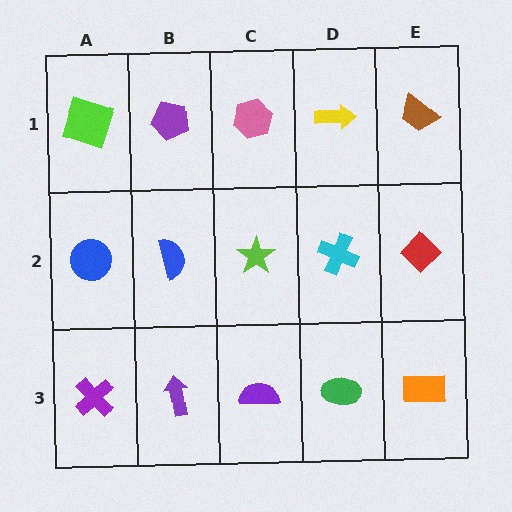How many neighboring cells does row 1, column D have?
3.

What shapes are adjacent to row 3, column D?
A cyan cross (row 2, column D), a purple semicircle (row 3, column C), an orange rectangle (row 3, column E).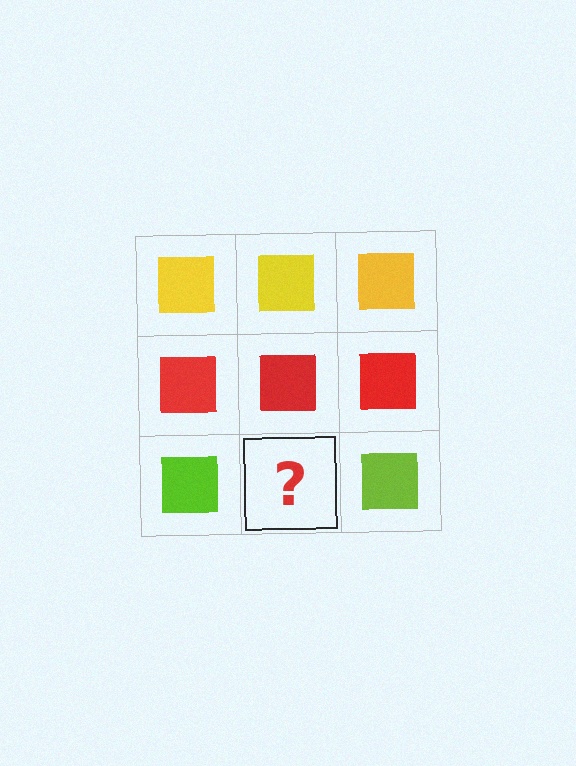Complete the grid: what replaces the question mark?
The question mark should be replaced with a lime square.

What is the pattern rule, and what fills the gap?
The rule is that each row has a consistent color. The gap should be filled with a lime square.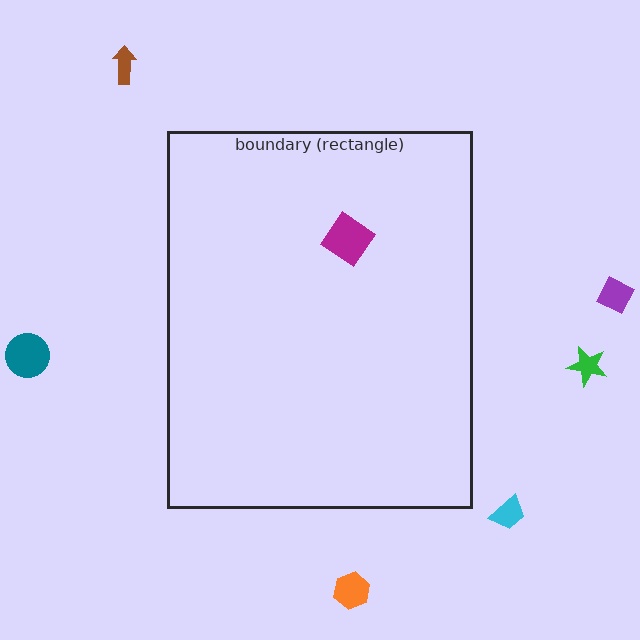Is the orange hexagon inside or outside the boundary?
Outside.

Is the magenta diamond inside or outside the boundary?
Inside.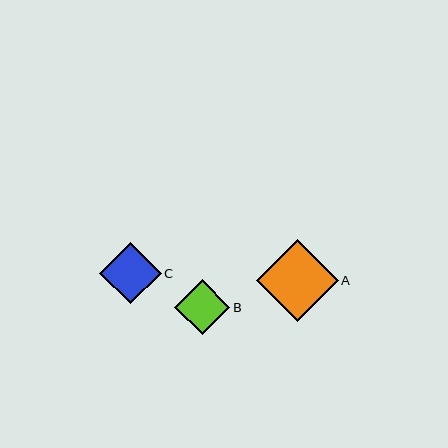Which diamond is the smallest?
Diamond B is the smallest with a size of approximately 55 pixels.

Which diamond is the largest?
Diamond A is the largest with a size of approximately 82 pixels.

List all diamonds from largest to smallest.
From largest to smallest: A, C, B.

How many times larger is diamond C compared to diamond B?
Diamond C is approximately 1.1 times the size of diamond B.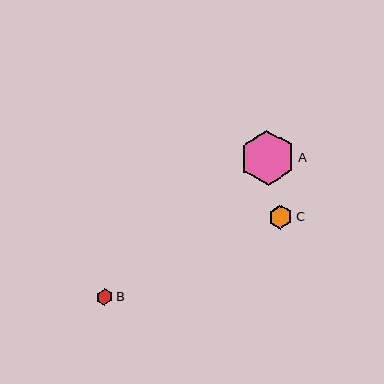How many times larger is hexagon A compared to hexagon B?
Hexagon A is approximately 3.3 times the size of hexagon B.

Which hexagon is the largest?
Hexagon A is the largest with a size of approximately 55 pixels.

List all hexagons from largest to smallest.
From largest to smallest: A, C, B.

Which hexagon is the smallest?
Hexagon B is the smallest with a size of approximately 17 pixels.